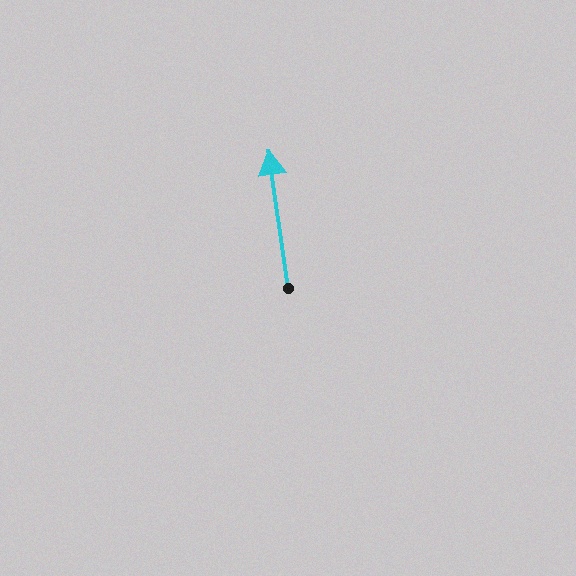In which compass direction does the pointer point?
North.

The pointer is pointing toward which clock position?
Roughly 12 o'clock.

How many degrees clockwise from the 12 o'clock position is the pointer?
Approximately 352 degrees.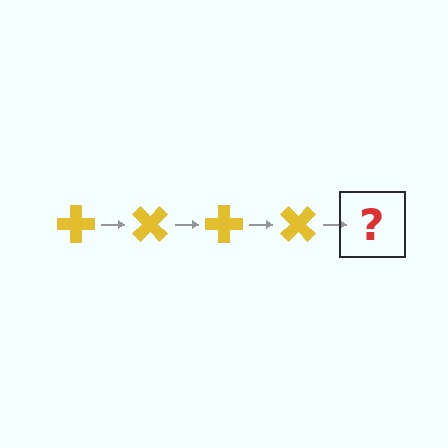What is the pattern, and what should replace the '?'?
The pattern is that the cross rotates 45 degrees each step. The '?' should be a yellow cross rotated 180 degrees.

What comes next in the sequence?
The next element should be a yellow cross rotated 180 degrees.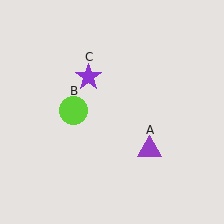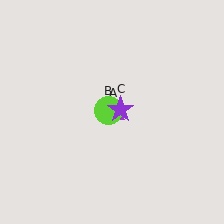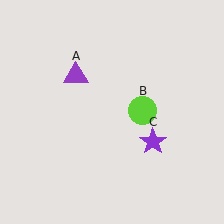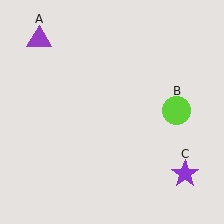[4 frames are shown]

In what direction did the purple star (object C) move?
The purple star (object C) moved down and to the right.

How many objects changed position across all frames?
3 objects changed position: purple triangle (object A), lime circle (object B), purple star (object C).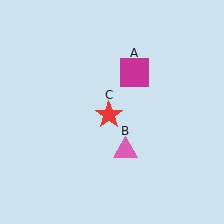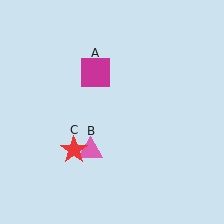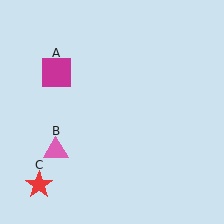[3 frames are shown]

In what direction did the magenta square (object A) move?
The magenta square (object A) moved left.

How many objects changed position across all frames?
3 objects changed position: magenta square (object A), pink triangle (object B), red star (object C).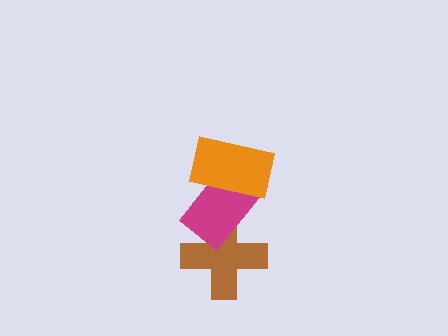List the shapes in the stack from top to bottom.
From top to bottom: the orange rectangle, the magenta rectangle, the brown cross.